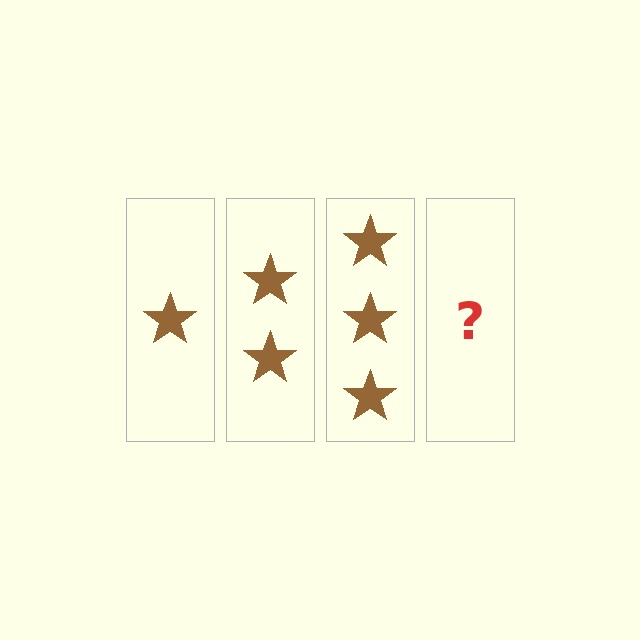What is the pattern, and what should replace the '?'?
The pattern is that each step adds one more star. The '?' should be 4 stars.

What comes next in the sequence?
The next element should be 4 stars.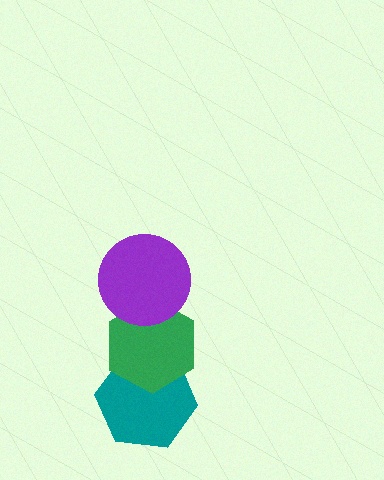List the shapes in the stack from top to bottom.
From top to bottom: the purple circle, the green hexagon, the teal hexagon.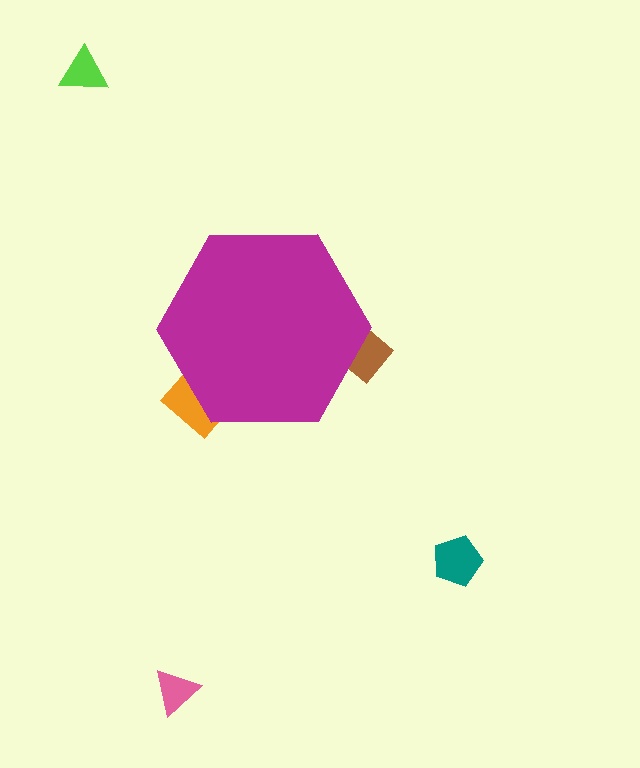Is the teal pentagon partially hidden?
No, the teal pentagon is fully visible.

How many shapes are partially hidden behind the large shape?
2 shapes are partially hidden.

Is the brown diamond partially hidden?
Yes, the brown diamond is partially hidden behind the magenta hexagon.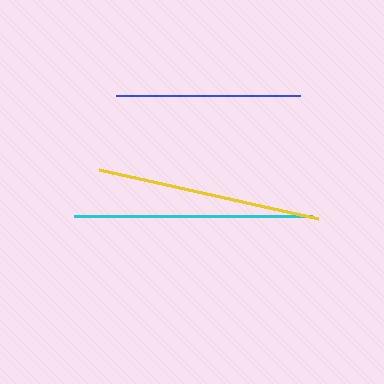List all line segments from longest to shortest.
From longest to shortest: cyan, yellow, blue.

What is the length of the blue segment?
The blue segment is approximately 184 pixels long.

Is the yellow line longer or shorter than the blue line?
The yellow line is longer than the blue line.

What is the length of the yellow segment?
The yellow segment is approximately 225 pixels long.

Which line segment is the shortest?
The blue line is the shortest at approximately 184 pixels.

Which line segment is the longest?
The cyan line is the longest at approximately 238 pixels.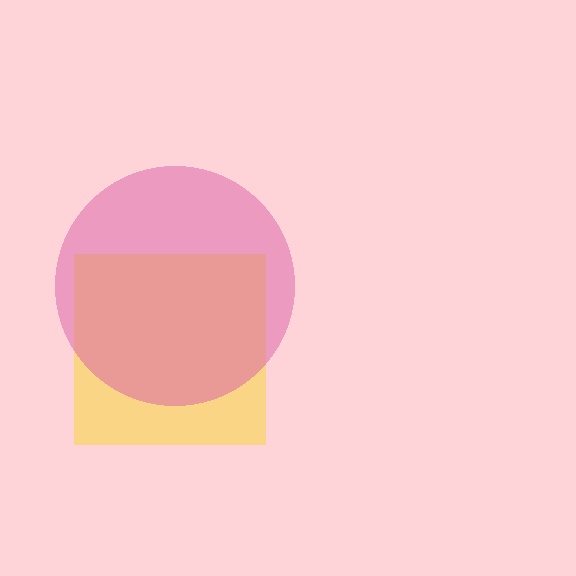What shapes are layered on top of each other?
The layered shapes are: a yellow square, a pink circle.